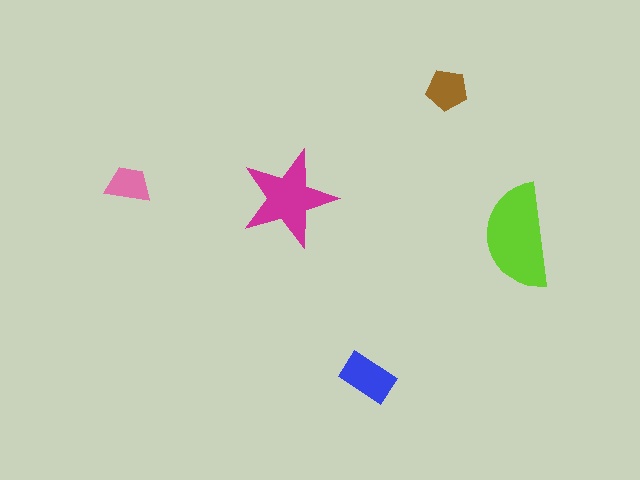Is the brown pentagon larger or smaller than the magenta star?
Smaller.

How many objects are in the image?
There are 5 objects in the image.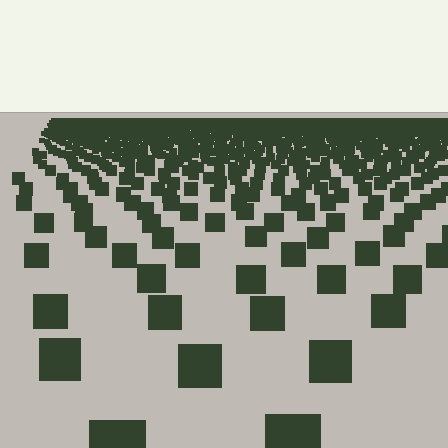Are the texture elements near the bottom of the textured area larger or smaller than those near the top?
Larger. Near the bottom, elements are closer to the viewer and appear at a bigger on-screen size.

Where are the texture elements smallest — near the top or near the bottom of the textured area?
Near the top.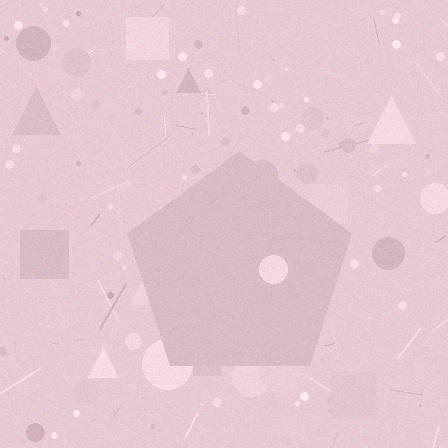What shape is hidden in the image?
A pentagon is hidden in the image.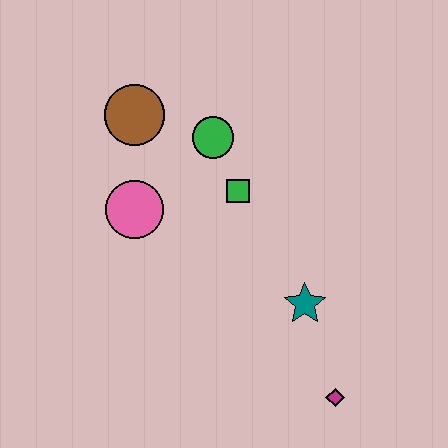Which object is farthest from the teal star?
The brown circle is farthest from the teal star.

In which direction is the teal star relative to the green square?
The teal star is below the green square.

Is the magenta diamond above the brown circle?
No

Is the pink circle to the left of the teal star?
Yes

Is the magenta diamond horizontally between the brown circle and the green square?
No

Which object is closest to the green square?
The green circle is closest to the green square.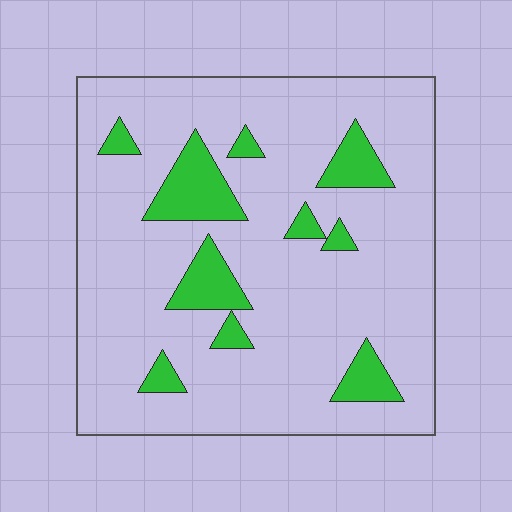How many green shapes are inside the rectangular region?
10.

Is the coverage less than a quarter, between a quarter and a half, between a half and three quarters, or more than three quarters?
Less than a quarter.